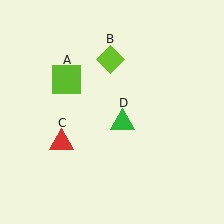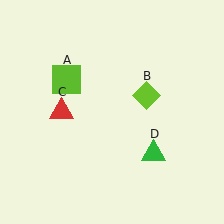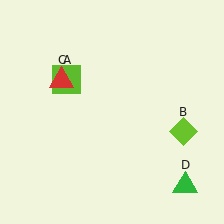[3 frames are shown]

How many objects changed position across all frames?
3 objects changed position: lime diamond (object B), red triangle (object C), green triangle (object D).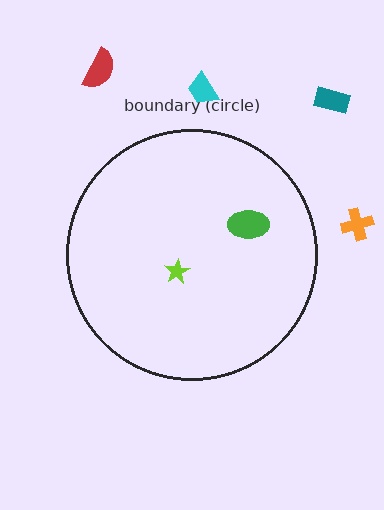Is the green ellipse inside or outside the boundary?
Inside.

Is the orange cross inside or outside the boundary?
Outside.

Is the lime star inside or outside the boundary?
Inside.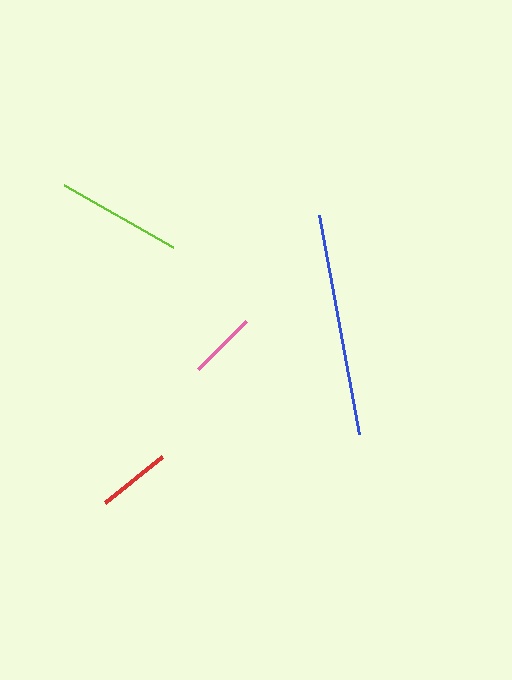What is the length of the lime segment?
The lime segment is approximately 125 pixels long.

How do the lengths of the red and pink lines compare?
The red and pink lines are approximately the same length.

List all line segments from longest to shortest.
From longest to shortest: blue, lime, red, pink.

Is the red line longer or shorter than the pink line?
The red line is longer than the pink line.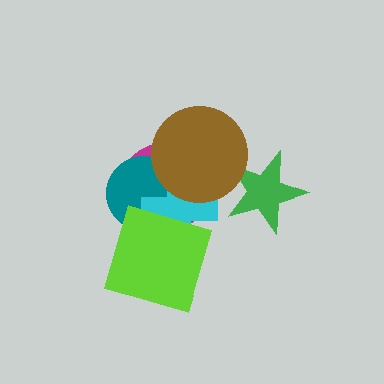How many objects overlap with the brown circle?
4 objects overlap with the brown circle.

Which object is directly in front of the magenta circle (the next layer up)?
The teal circle is directly in front of the magenta circle.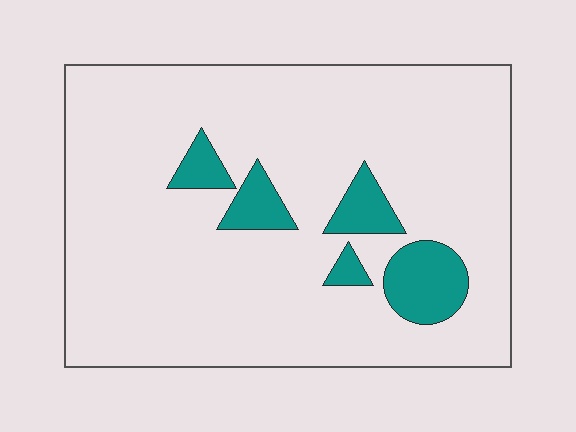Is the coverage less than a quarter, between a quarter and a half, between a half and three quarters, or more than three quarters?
Less than a quarter.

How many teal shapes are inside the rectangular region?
5.